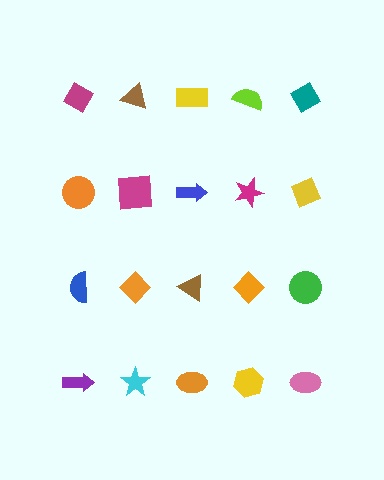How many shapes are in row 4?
5 shapes.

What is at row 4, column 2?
A cyan star.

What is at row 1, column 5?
A teal diamond.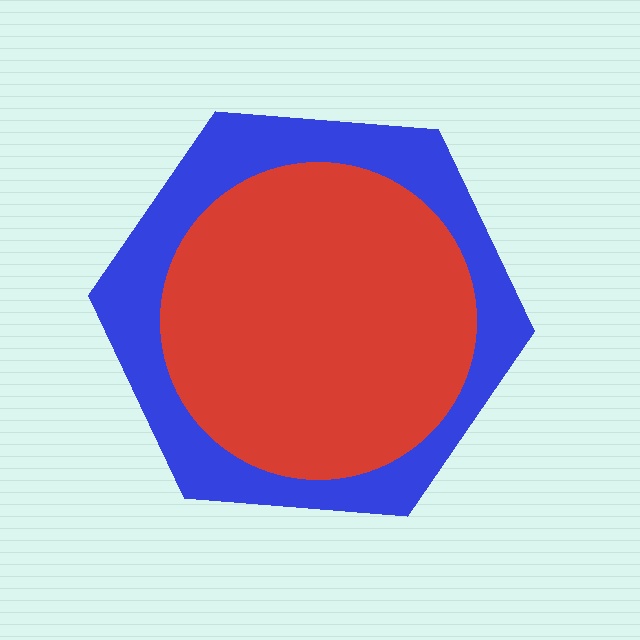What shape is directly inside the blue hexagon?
The red circle.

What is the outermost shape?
The blue hexagon.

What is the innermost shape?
The red circle.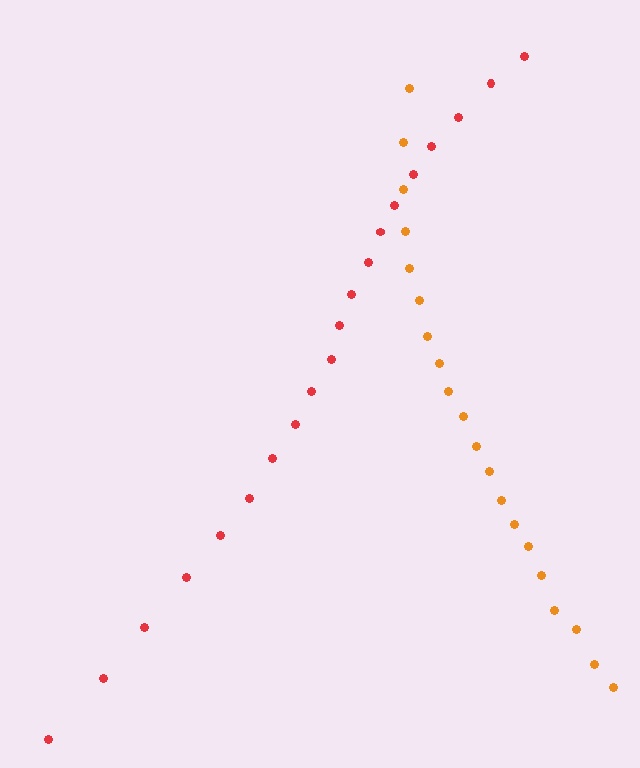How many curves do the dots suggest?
There are 2 distinct paths.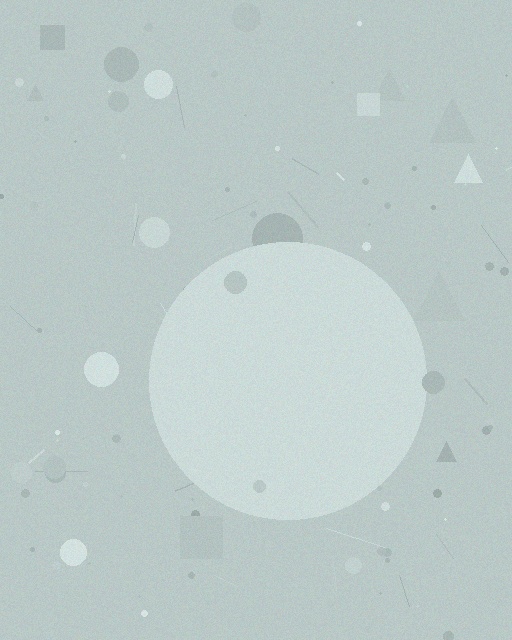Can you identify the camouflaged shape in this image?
The camouflaged shape is a circle.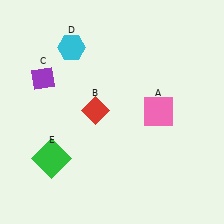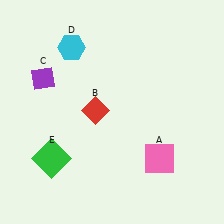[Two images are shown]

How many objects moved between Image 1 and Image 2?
1 object moved between the two images.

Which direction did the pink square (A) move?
The pink square (A) moved down.